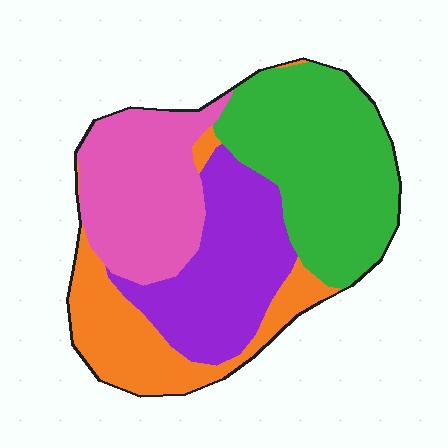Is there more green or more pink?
Green.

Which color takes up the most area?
Green, at roughly 35%.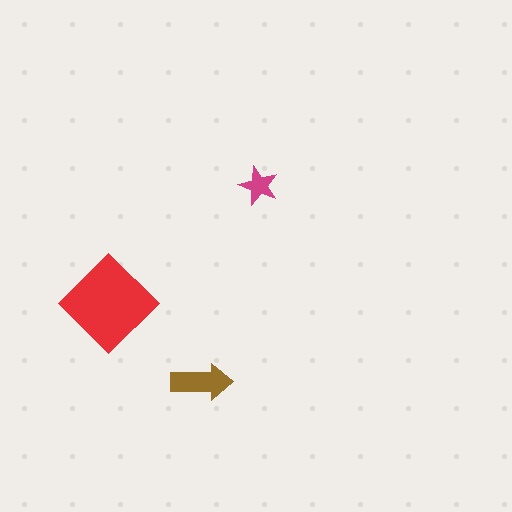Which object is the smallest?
The magenta star.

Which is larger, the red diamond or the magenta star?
The red diamond.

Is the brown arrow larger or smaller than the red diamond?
Smaller.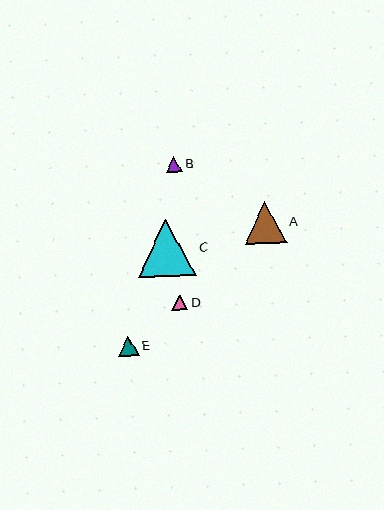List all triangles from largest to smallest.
From largest to smallest: C, A, E, D, B.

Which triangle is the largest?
Triangle C is the largest with a size of approximately 58 pixels.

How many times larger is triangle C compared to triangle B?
Triangle C is approximately 3.7 times the size of triangle B.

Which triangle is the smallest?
Triangle B is the smallest with a size of approximately 16 pixels.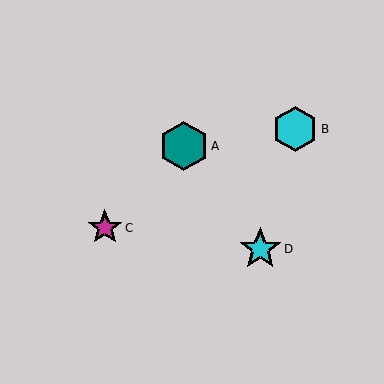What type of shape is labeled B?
Shape B is a cyan hexagon.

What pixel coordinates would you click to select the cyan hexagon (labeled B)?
Click at (295, 129) to select the cyan hexagon B.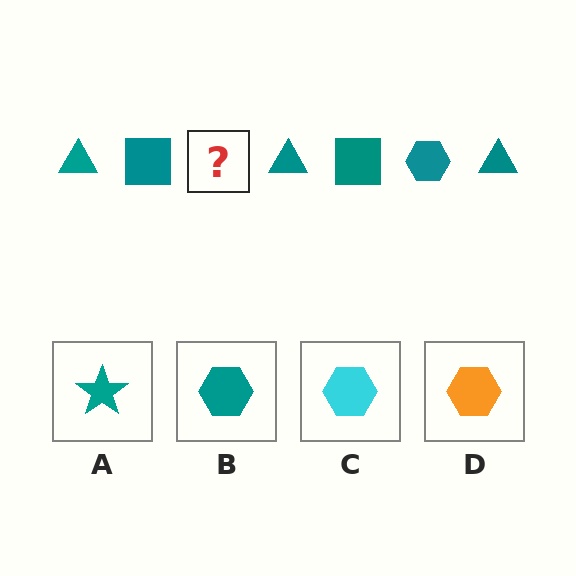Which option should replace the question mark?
Option B.